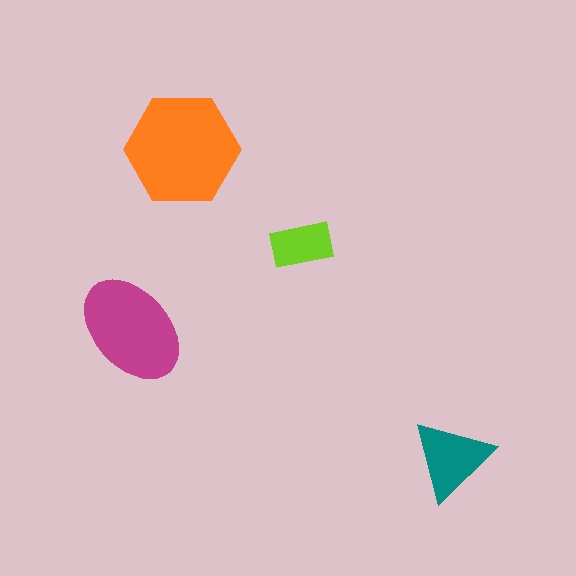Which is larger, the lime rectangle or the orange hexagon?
The orange hexagon.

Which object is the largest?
The orange hexagon.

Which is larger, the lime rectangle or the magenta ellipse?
The magenta ellipse.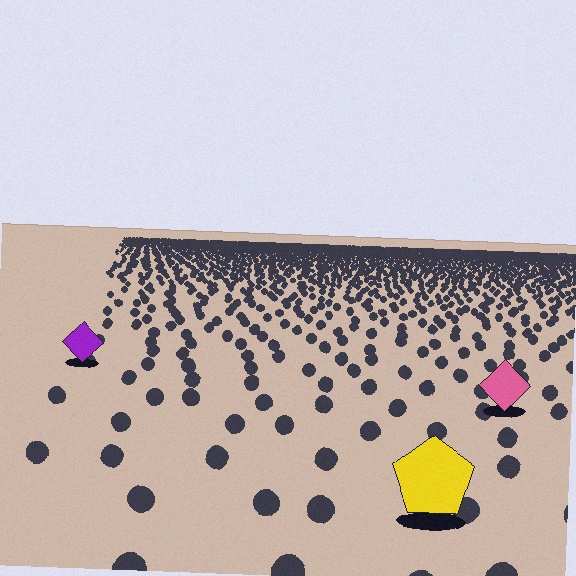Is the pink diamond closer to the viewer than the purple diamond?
Yes. The pink diamond is closer — you can tell from the texture gradient: the ground texture is coarser near it.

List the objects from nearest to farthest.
From nearest to farthest: the yellow pentagon, the pink diamond, the purple diamond.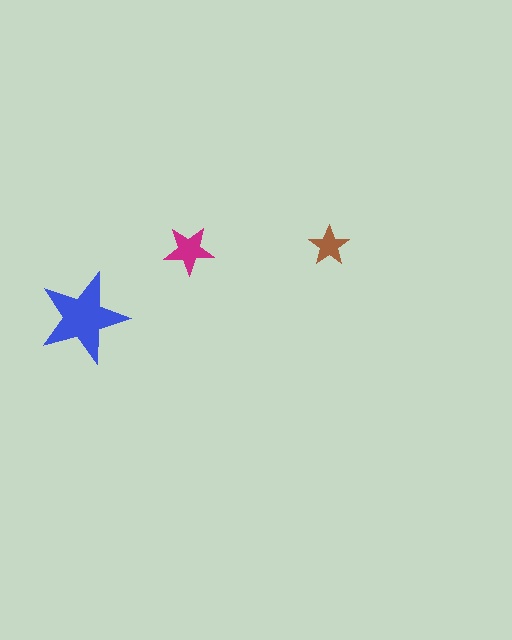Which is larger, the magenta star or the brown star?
The magenta one.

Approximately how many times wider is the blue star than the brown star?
About 2 times wider.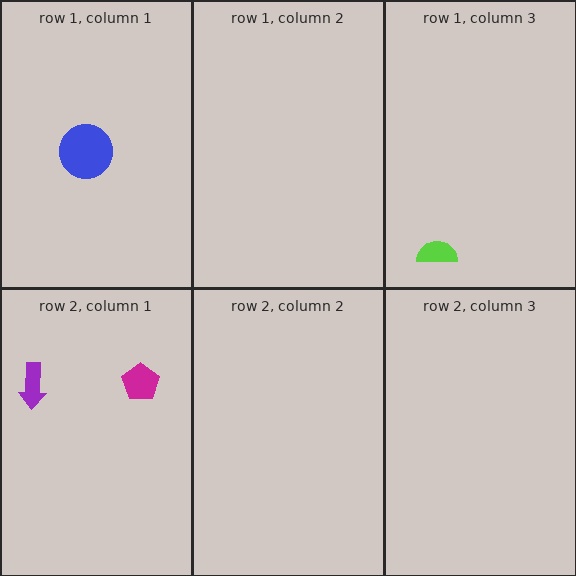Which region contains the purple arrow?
The row 2, column 1 region.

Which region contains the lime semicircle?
The row 1, column 3 region.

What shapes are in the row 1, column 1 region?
The blue circle.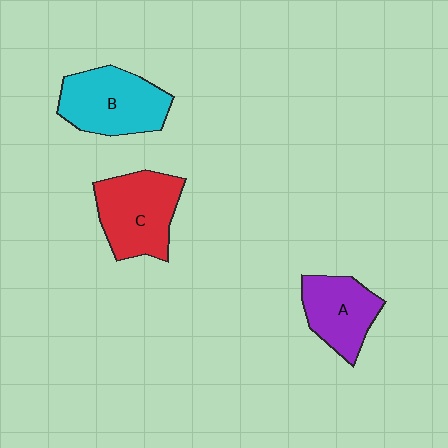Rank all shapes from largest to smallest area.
From largest to smallest: B (cyan), C (red), A (purple).